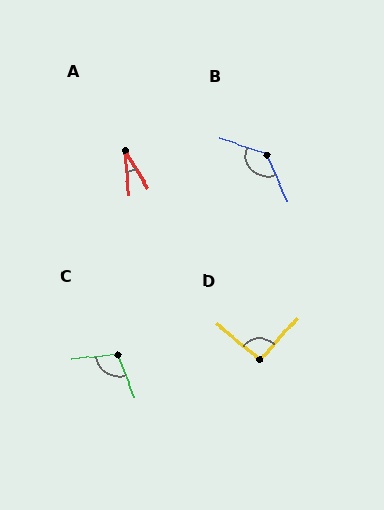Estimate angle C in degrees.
Approximately 106 degrees.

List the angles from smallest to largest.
A (26°), D (92°), C (106°), B (133°).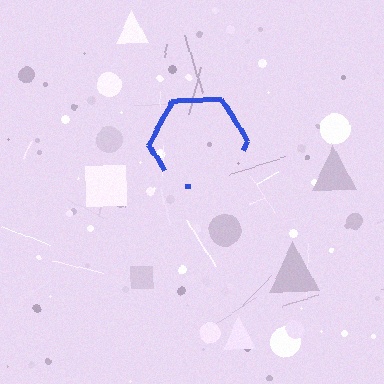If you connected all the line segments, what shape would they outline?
They would outline a hexagon.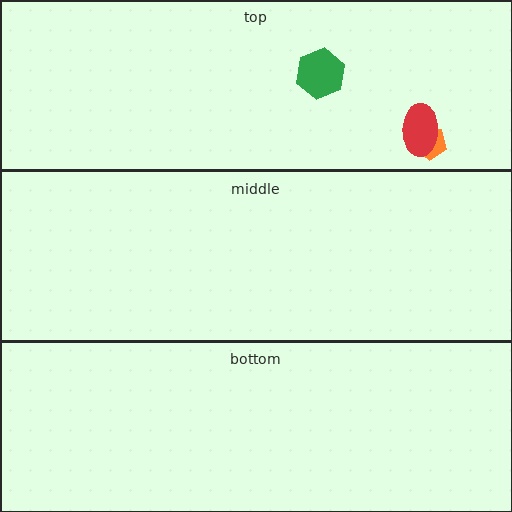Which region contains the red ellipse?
The top region.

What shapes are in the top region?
The orange pentagon, the red ellipse, the green hexagon.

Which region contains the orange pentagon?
The top region.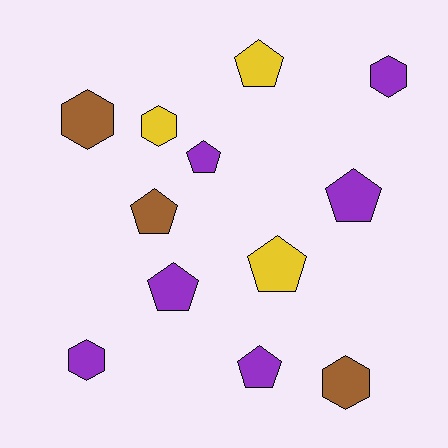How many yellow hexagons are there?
There is 1 yellow hexagon.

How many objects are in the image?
There are 12 objects.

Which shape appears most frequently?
Pentagon, with 7 objects.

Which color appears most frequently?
Purple, with 6 objects.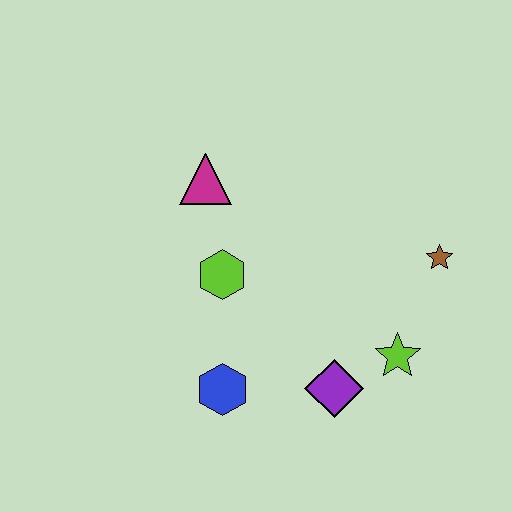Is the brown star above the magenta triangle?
No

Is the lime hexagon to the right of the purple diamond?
No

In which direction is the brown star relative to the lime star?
The brown star is above the lime star.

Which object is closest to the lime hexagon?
The magenta triangle is closest to the lime hexagon.